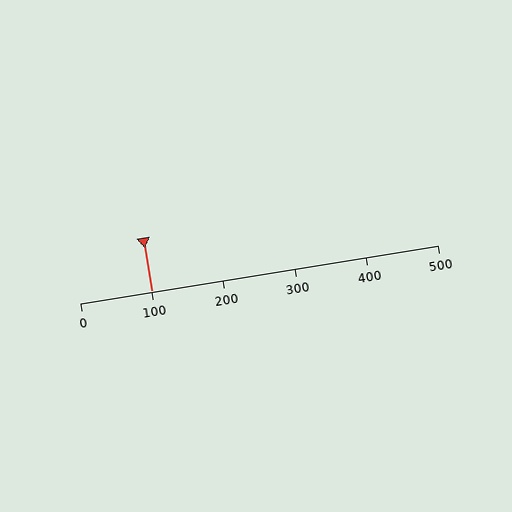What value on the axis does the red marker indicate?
The marker indicates approximately 100.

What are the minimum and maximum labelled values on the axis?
The axis runs from 0 to 500.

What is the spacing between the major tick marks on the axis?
The major ticks are spaced 100 apart.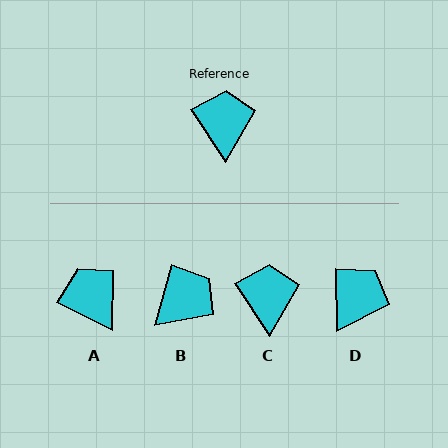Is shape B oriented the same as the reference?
No, it is off by about 49 degrees.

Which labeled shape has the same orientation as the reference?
C.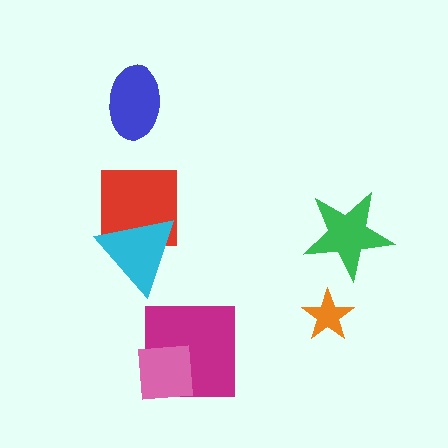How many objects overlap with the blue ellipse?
0 objects overlap with the blue ellipse.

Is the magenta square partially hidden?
Yes, it is partially covered by another shape.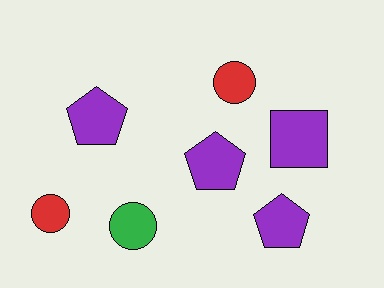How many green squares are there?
There are no green squares.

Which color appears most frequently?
Purple, with 4 objects.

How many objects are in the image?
There are 7 objects.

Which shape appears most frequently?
Pentagon, with 3 objects.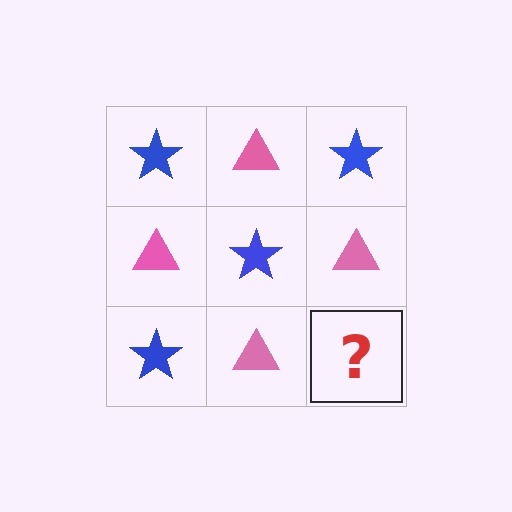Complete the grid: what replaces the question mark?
The question mark should be replaced with a blue star.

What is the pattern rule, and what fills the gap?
The rule is that it alternates blue star and pink triangle in a checkerboard pattern. The gap should be filled with a blue star.